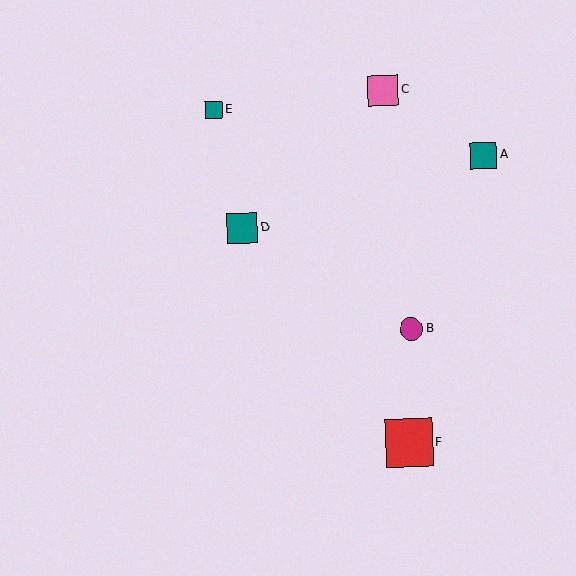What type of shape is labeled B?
Shape B is a magenta circle.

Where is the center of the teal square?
The center of the teal square is at (484, 155).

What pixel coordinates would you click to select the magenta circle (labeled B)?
Click at (411, 329) to select the magenta circle B.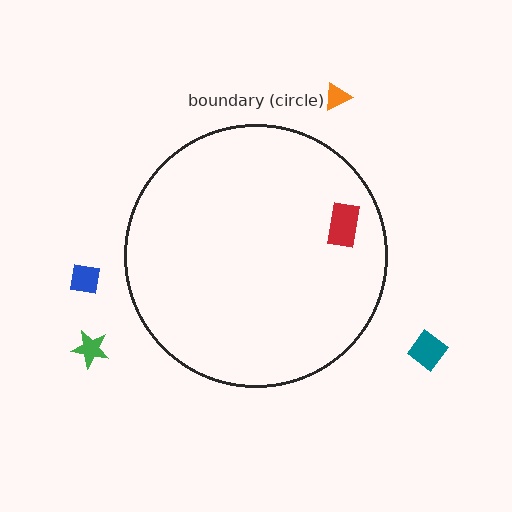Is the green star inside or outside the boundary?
Outside.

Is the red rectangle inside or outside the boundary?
Inside.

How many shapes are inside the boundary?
1 inside, 4 outside.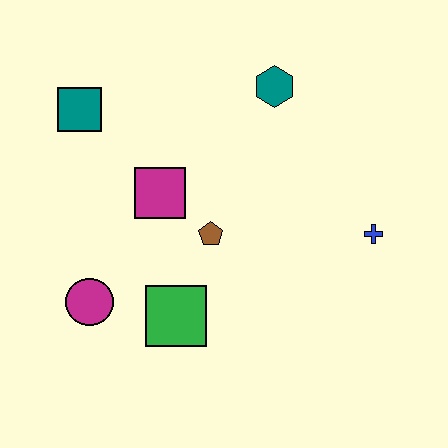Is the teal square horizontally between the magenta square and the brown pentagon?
No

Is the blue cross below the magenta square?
Yes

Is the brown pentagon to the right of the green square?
Yes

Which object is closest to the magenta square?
The brown pentagon is closest to the magenta square.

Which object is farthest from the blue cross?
The teal square is farthest from the blue cross.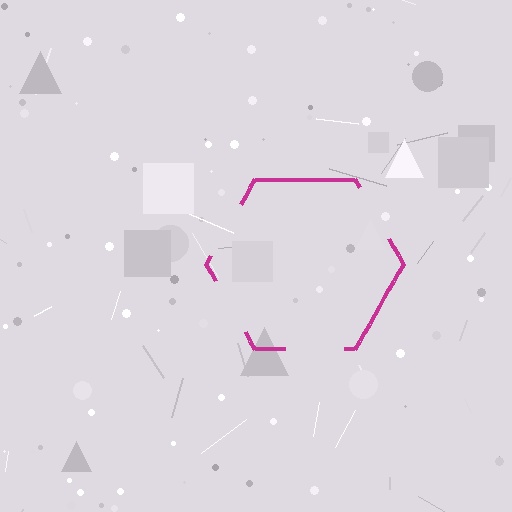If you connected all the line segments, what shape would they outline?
They would outline a hexagon.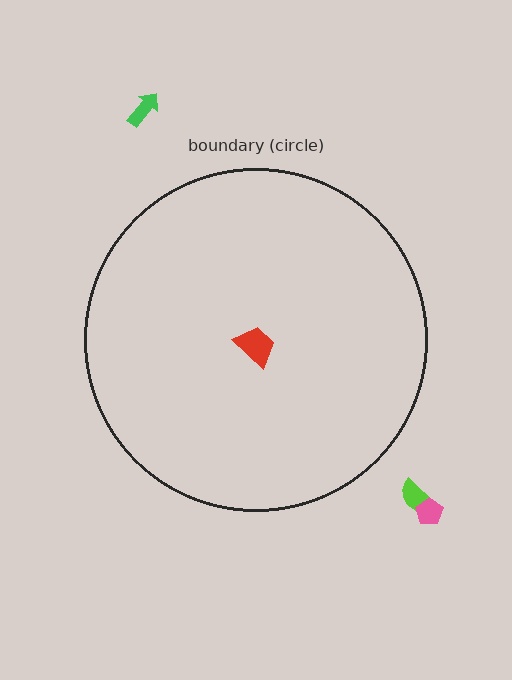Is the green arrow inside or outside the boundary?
Outside.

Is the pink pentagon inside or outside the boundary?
Outside.